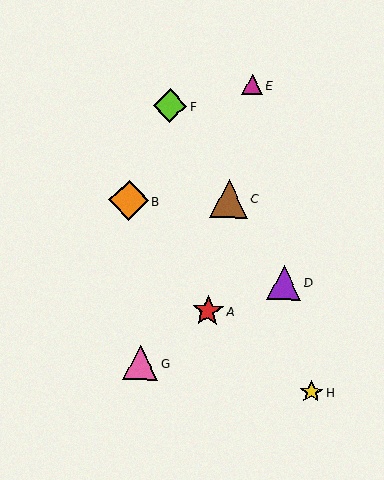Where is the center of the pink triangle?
The center of the pink triangle is at (141, 363).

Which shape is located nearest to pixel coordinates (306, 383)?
The yellow star (labeled H) at (311, 392) is nearest to that location.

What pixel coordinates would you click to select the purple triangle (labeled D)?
Click at (284, 282) to select the purple triangle D.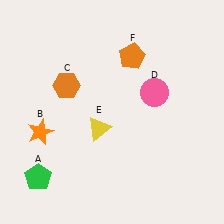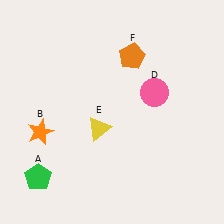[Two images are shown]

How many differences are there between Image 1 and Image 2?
There is 1 difference between the two images.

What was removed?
The orange hexagon (C) was removed in Image 2.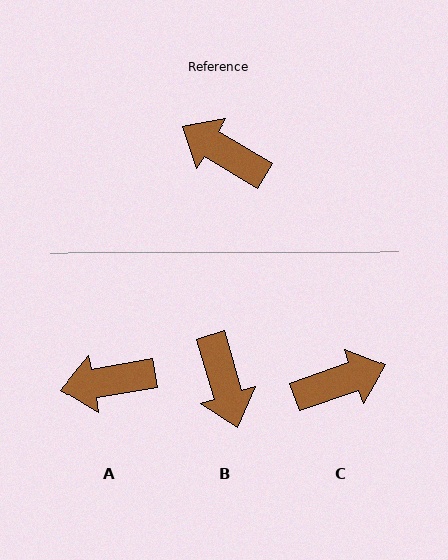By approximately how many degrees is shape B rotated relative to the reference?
Approximately 137 degrees counter-clockwise.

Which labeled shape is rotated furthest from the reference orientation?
B, about 137 degrees away.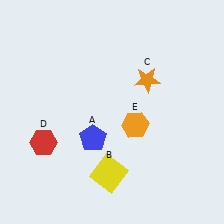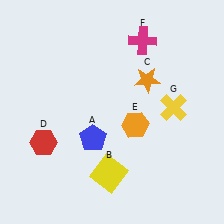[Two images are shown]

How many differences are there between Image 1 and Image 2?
There are 2 differences between the two images.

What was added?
A magenta cross (F), a yellow cross (G) were added in Image 2.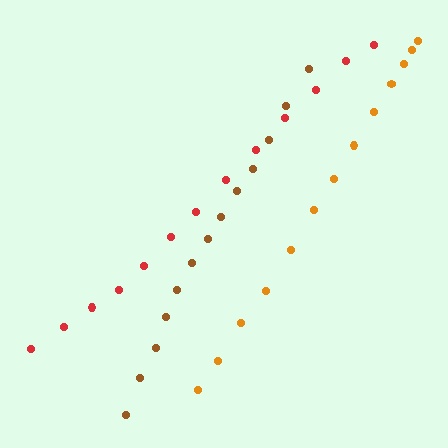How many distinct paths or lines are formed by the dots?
There are 3 distinct paths.